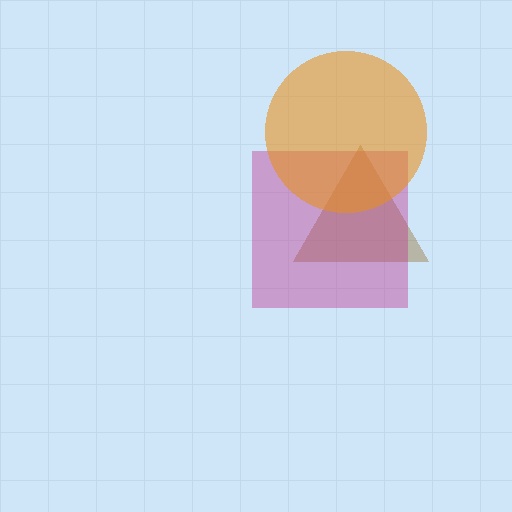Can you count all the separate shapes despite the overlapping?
Yes, there are 3 separate shapes.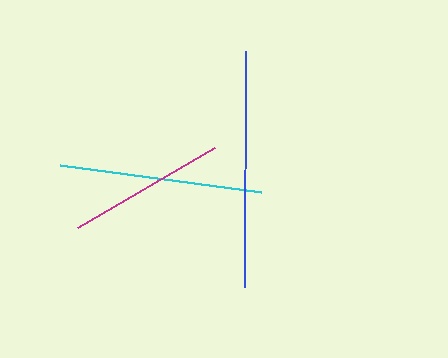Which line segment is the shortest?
The magenta line is the shortest at approximately 159 pixels.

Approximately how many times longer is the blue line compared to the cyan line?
The blue line is approximately 1.2 times the length of the cyan line.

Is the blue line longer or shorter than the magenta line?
The blue line is longer than the magenta line.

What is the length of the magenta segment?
The magenta segment is approximately 159 pixels long.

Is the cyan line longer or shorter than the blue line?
The blue line is longer than the cyan line.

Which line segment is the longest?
The blue line is the longest at approximately 236 pixels.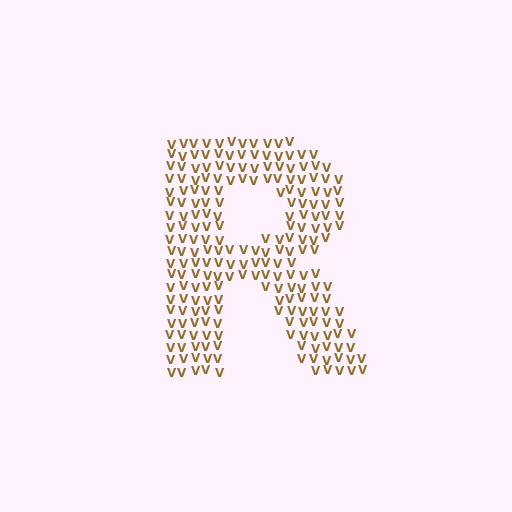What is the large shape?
The large shape is the letter R.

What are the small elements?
The small elements are letter V's.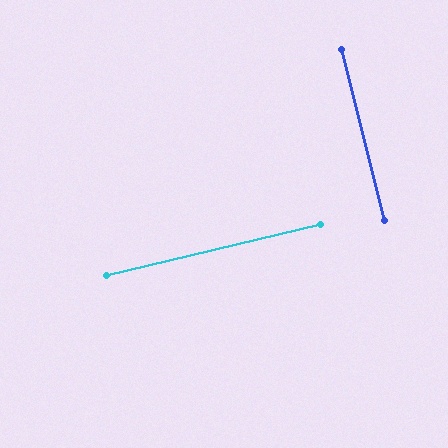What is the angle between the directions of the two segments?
Approximately 89 degrees.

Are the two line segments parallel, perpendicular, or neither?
Perpendicular — they meet at approximately 89°.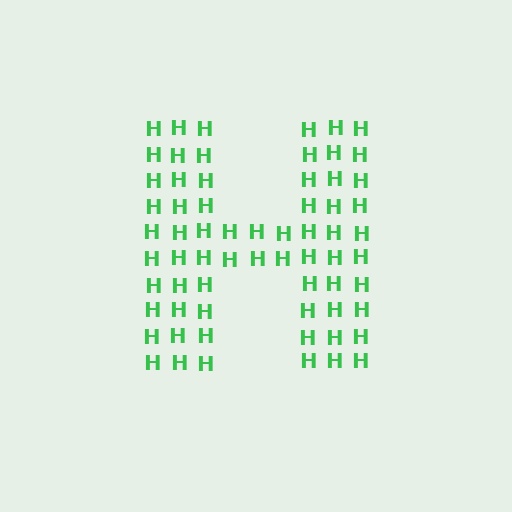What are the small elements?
The small elements are letter H's.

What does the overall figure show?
The overall figure shows the letter H.